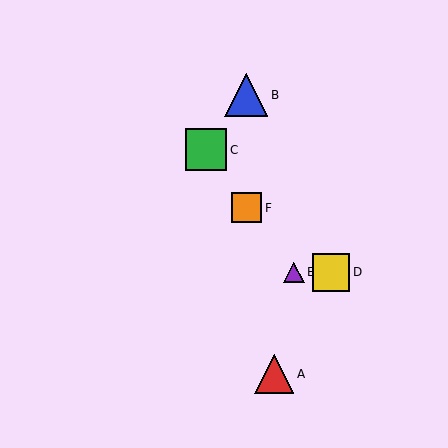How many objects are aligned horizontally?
2 objects (D, E) are aligned horizontally.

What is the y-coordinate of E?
Object E is at y≈272.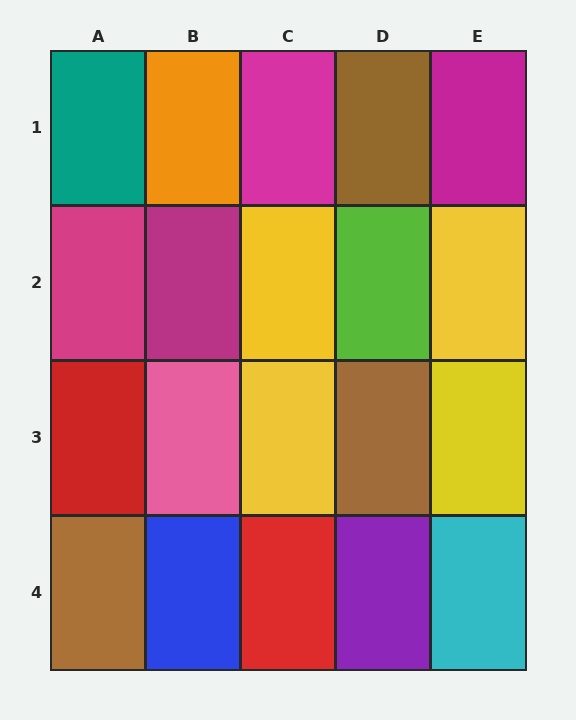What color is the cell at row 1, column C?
Magenta.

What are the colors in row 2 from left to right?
Magenta, magenta, yellow, lime, yellow.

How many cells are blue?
1 cell is blue.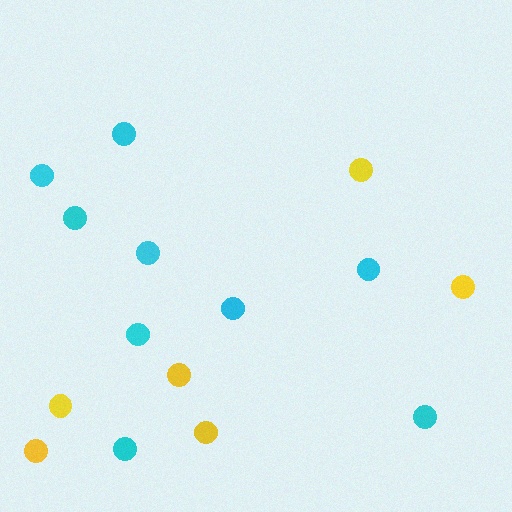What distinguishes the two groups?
There are 2 groups: one group of cyan circles (9) and one group of yellow circles (6).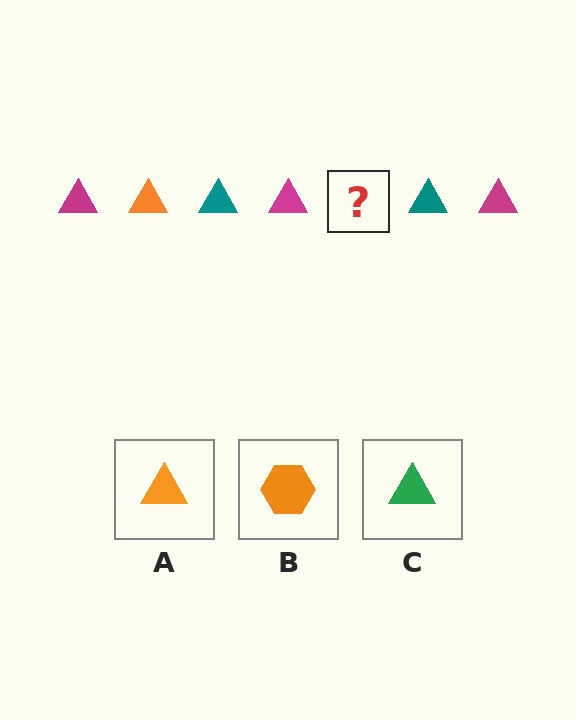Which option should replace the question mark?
Option A.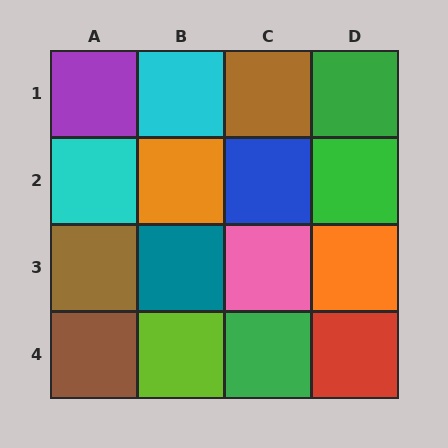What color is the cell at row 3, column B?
Teal.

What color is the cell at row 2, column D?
Green.